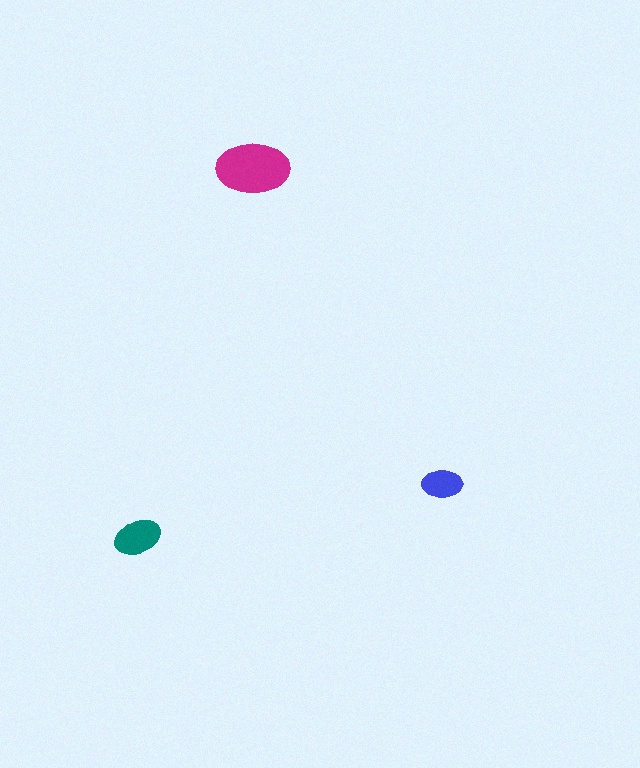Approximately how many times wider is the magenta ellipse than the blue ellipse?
About 2 times wider.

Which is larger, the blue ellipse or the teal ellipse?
The teal one.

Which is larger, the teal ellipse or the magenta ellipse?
The magenta one.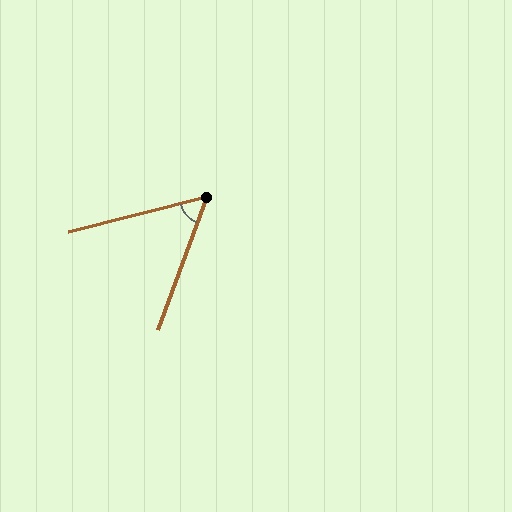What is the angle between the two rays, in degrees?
Approximately 55 degrees.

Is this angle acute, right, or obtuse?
It is acute.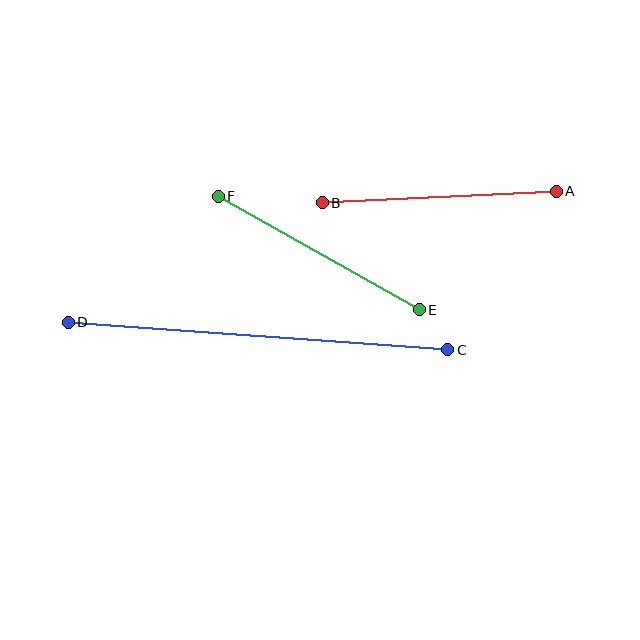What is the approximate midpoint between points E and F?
The midpoint is at approximately (319, 253) pixels.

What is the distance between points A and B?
The distance is approximately 234 pixels.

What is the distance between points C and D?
The distance is approximately 381 pixels.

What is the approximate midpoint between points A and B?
The midpoint is at approximately (439, 197) pixels.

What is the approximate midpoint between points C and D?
The midpoint is at approximately (258, 336) pixels.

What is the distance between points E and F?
The distance is approximately 231 pixels.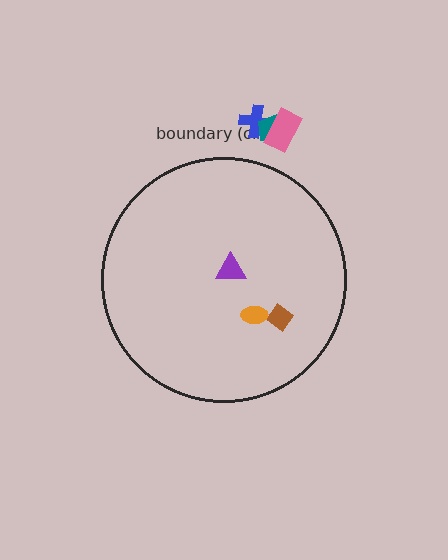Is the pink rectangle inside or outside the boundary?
Outside.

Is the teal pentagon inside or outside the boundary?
Outside.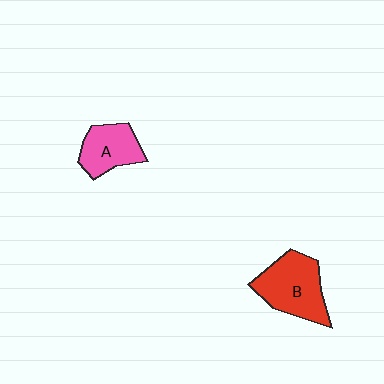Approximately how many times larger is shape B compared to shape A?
Approximately 1.4 times.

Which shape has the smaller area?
Shape A (pink).